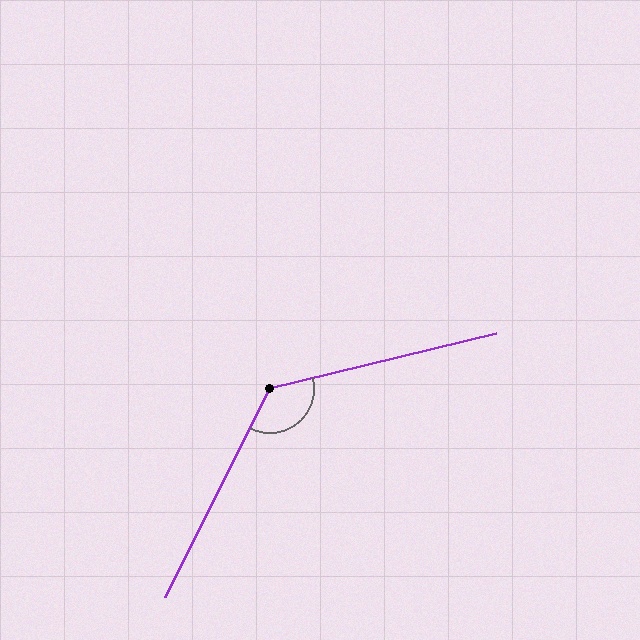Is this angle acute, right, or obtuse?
It is obtuse.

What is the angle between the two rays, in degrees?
Approximately 130 degrees.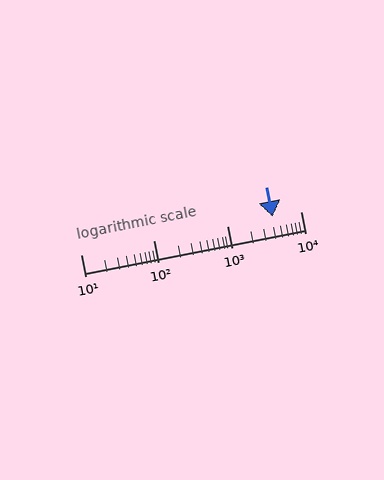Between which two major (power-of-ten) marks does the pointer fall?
The pointer is between 1000 and 10000.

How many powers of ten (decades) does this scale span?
The scale spans 3 decades, from 10 to 10000.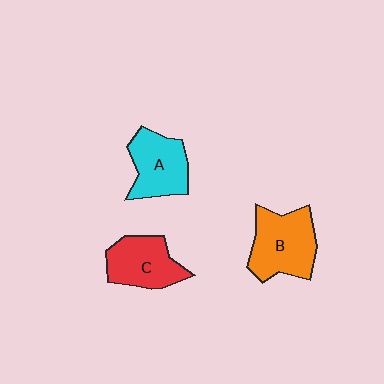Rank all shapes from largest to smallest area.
From largest to smallest: B (orange), A (cyan), C (red).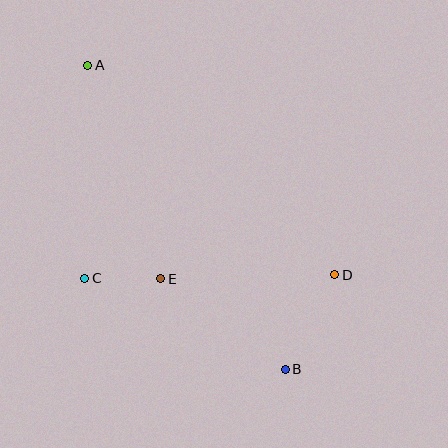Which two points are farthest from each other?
Points A and B are farthest from each other.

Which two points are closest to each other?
Points C and E are closest to each other.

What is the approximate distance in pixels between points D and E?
The distance between D and E is approximately 174 pixels.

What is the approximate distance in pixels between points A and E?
The distance between A and E is approximately 226 pixels.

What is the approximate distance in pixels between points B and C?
The distance between B and C is approximately 220 pixels.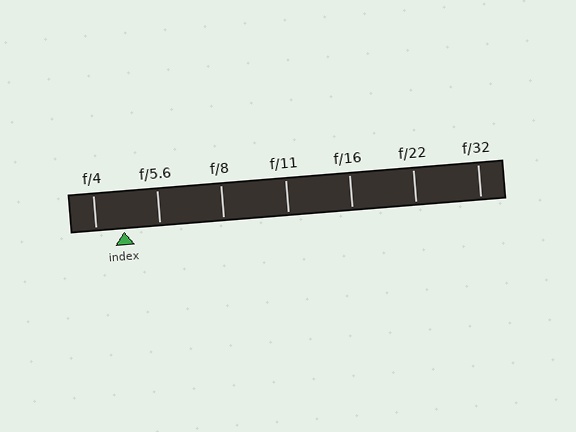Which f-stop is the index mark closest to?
The index mark is closest to f/4.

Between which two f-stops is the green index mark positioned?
The index mark is between f/4 and f/5.6.